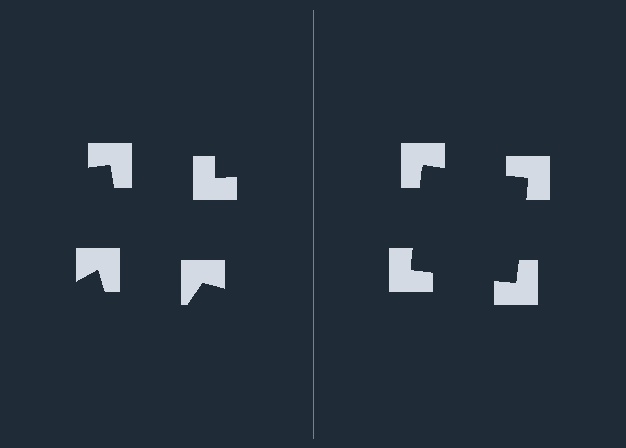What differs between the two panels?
The notched squares are positioned identically on both sides; only the wedge orientations differ. On the right they align to a square; on the left they are misaligned.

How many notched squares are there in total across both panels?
8 — 4 on each side.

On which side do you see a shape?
An illusory square appears on the right side. On the left side the wedge cuts are rotated, so no coherent shape forms.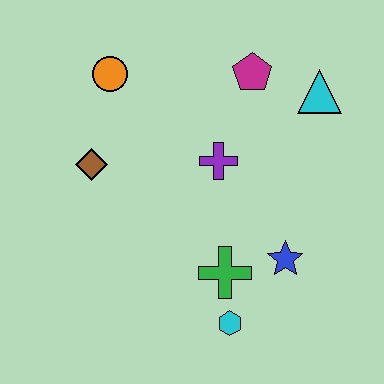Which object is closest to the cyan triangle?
The magenta pentagon is closest to the cyan triangle.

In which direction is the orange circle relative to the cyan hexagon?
The orange circle is above the cyan hexagon.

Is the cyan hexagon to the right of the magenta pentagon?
No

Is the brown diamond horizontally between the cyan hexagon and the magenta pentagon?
No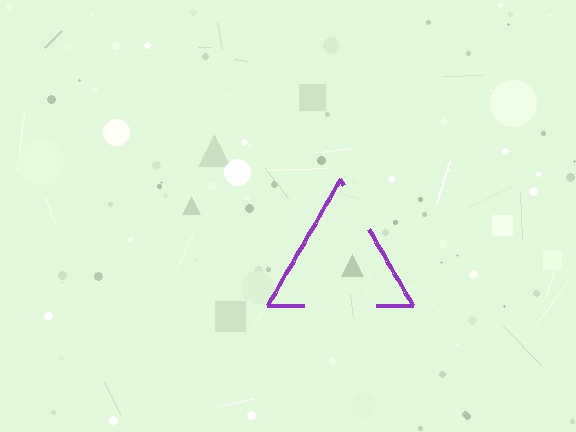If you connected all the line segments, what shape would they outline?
They would outline a triangle.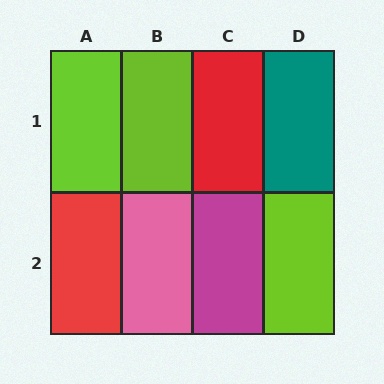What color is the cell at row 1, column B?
Lime.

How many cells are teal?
1 cell is teal.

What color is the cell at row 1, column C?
Red.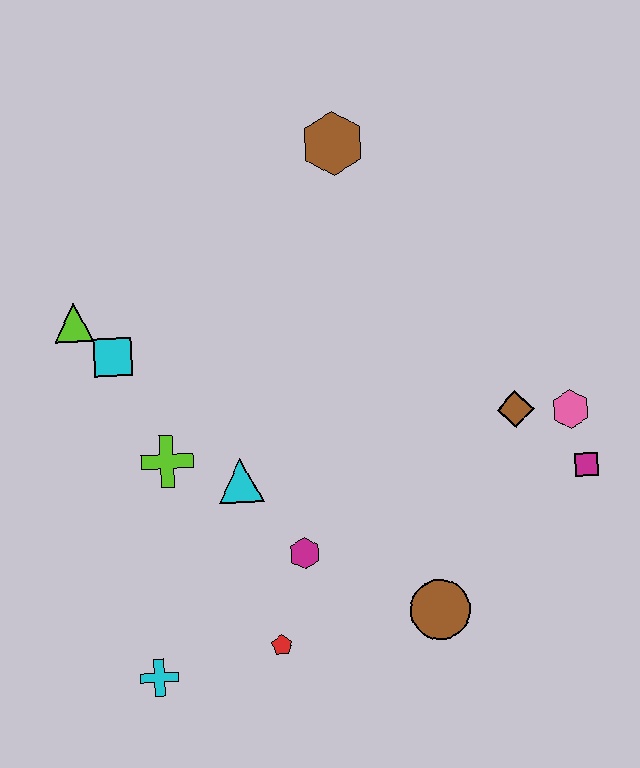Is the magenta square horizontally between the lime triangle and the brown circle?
No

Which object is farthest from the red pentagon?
The brown hexagon is farthest from the red pentagon.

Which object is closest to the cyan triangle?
The lime cross is closest to the cyan triangle.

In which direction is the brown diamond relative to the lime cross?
The brown diamond is to the right of the lime cross.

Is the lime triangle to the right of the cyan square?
No